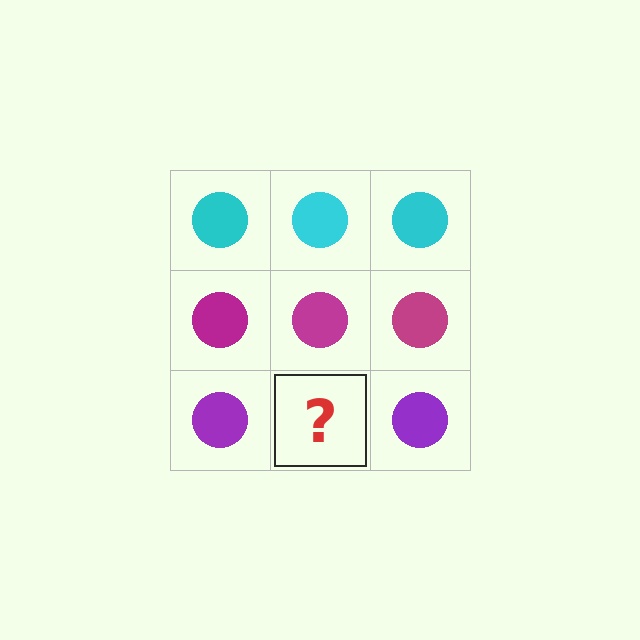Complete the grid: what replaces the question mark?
The question mark should be replaced with a purple circle.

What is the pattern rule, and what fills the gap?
The rule is that each row has a consistent color. The gap should be filled with a purple circle.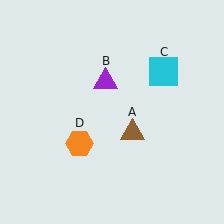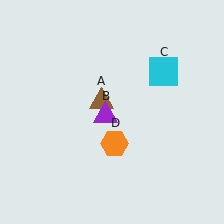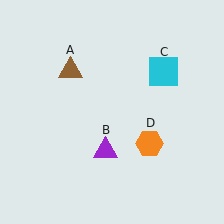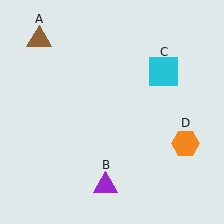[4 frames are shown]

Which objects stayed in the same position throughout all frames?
Cyan square (object C) remained stationary.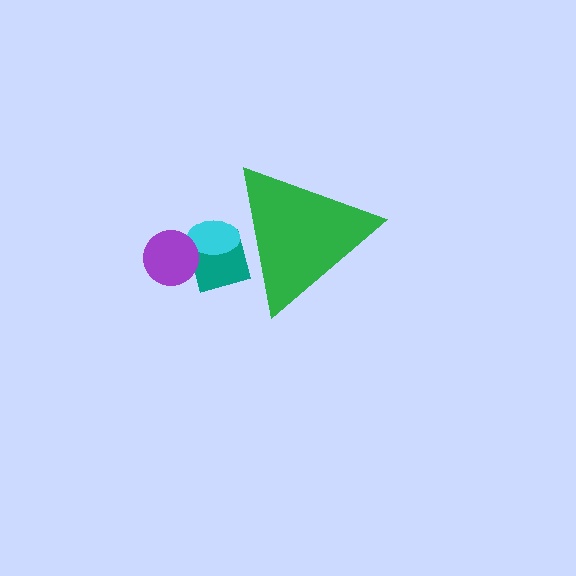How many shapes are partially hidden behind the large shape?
2 shapes are partially hidden.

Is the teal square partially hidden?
Yes, the teal square is partially hidden behind the green triangle.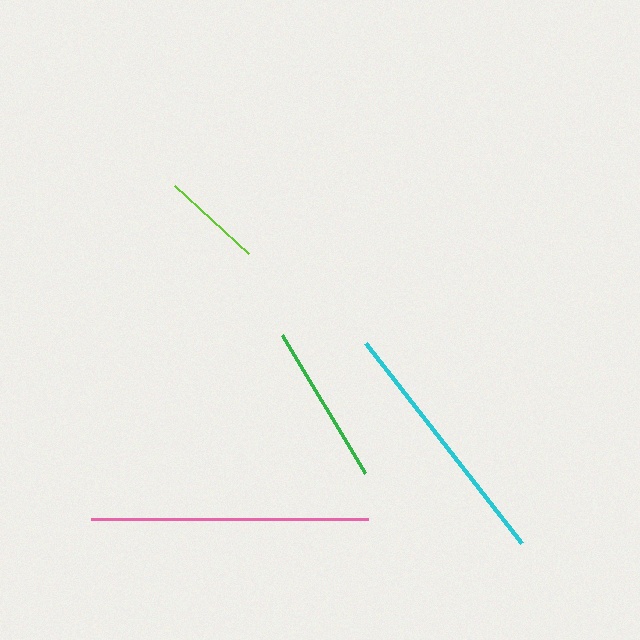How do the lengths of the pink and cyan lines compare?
The pink and cyan lines are approximately the same length.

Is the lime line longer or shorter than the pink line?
The pink line is longer than the lime line.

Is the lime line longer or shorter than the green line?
The green line is longer than the lime line.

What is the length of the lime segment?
The lime segment is approximately 100 pixels long.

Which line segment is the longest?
The pink line is the longest at approximately 277 pixels.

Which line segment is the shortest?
The lime line is the shortest at approximately 100 pixels.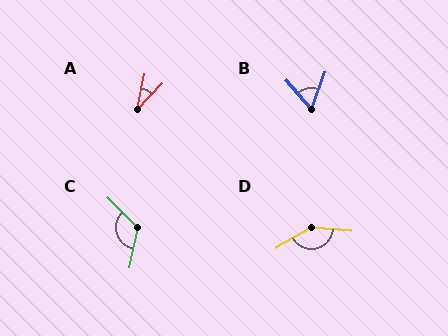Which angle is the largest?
D, at approximately 146 degrees.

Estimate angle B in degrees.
Approximately 60 degrees.